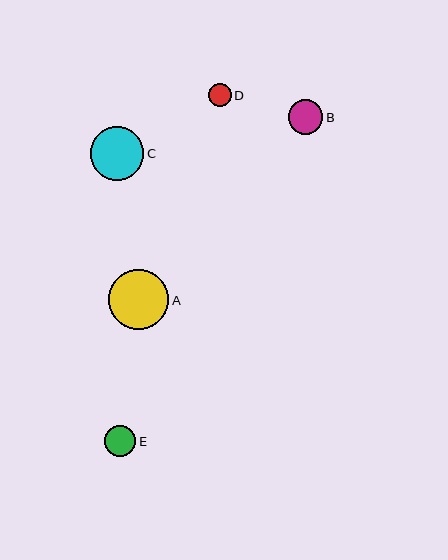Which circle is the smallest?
Circle D is the smallest with a size of approximately 23 pixels.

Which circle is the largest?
Circle A is the largest with a size of approximately 60 pixels.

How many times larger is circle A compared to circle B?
Circle A is approximately 1.7 times the size of circle B.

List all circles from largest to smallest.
From largest to smallest: A, C, B, E, D.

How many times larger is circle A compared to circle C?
Circle A is approximately 1.1 times the size of circle C.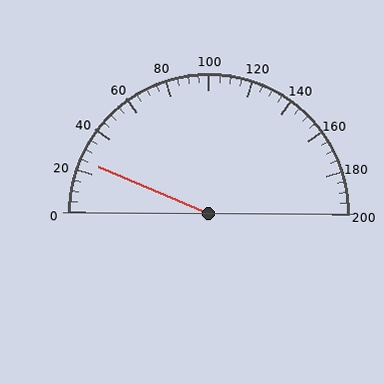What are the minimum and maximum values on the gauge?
The gauge ranges from 0 to 200.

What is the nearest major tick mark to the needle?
The nearest major tick mark is 20.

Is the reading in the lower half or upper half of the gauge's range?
The reading is in the lower half of the range (0 to 200).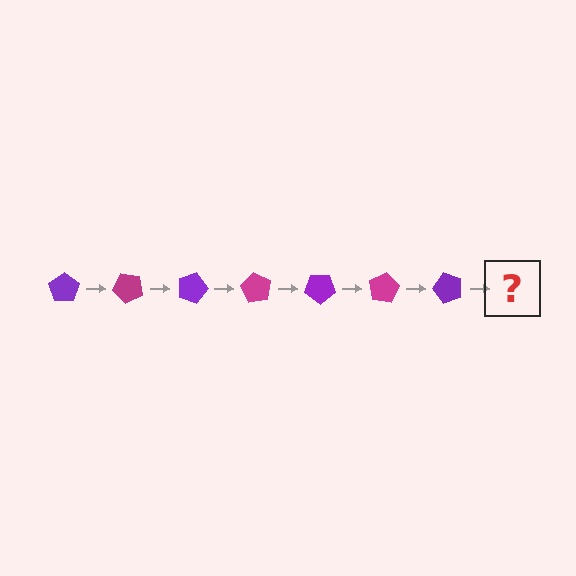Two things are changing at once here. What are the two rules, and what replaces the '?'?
The two rules are that it rotates 45 degrees each step and the color cycles through purple and magenta. The '?' should be a magenta pentagon, rotated 315 degrees from the start.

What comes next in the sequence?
The next element should be a magenta pentagon, rotated 315 degrees from the start.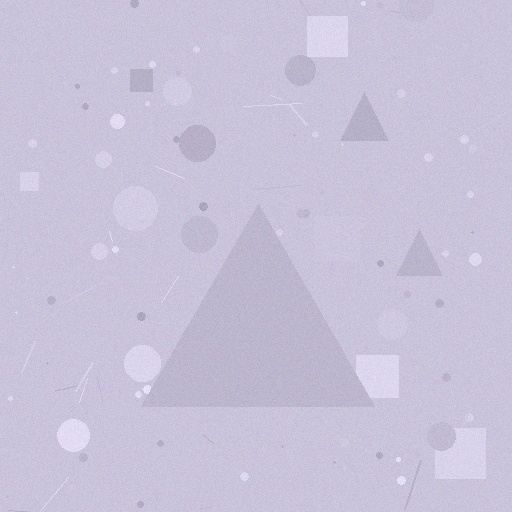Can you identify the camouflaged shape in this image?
The camouflaged shape is a triangle.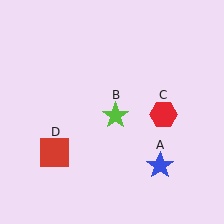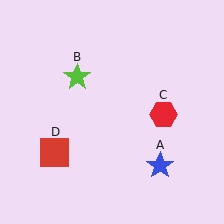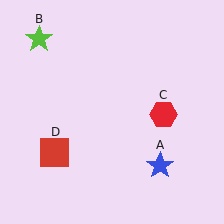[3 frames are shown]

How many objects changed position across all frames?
1 object changed position: lime star (object B).